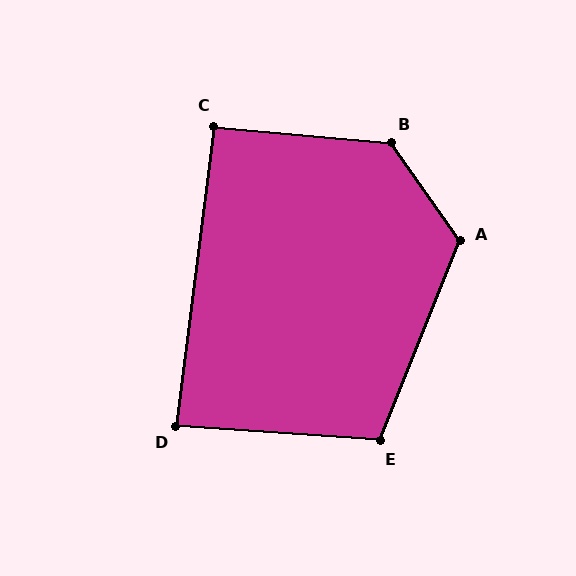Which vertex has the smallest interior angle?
D, at approximately 87 degrees.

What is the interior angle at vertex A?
Approximately 123 degrees (obtuse).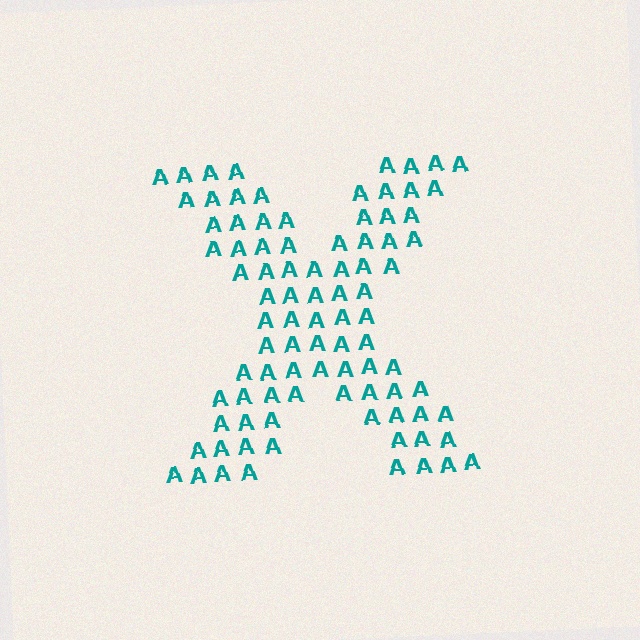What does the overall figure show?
The overall figure shows the letter X.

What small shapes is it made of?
It is made of small letter A's.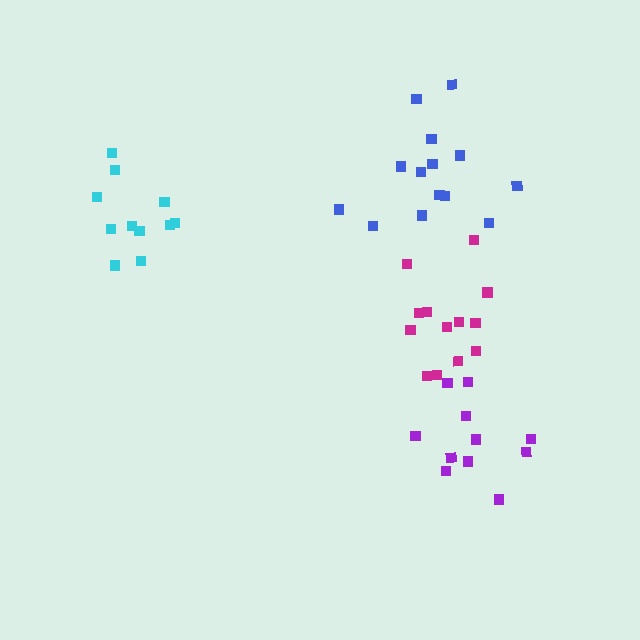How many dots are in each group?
Group 1: 13 dots, Group 2: 11 dots, Group 3: 14 dots, Group 4: 11 dots (49 total).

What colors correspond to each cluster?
The clusters are colored: magenta, purple, blue, cyan.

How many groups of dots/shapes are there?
There are 4 groups.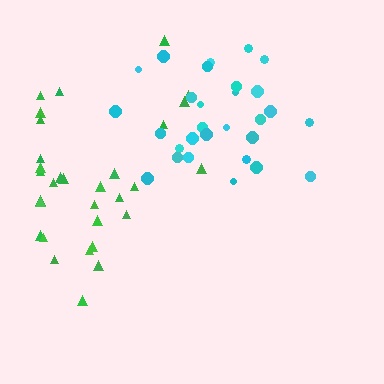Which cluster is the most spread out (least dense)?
Green.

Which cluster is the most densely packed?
Cyan.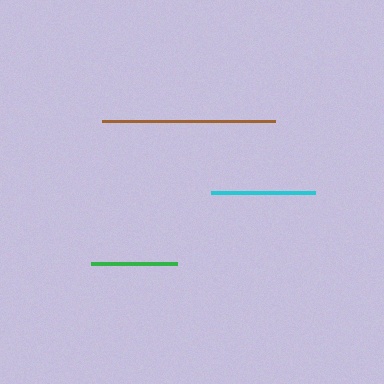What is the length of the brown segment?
The brown segment is approximately 173 pixels long.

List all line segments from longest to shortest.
From longest to shortest: brown, cyan, green.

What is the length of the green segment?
The green segment is approximately 86 pixels long.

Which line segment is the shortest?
The green line is the shortest at approximately 86 pixels.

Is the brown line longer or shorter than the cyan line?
The brown line is longer than the cyan line.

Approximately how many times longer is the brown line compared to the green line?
The brown line is approximately 2.0 times the length of the green line.